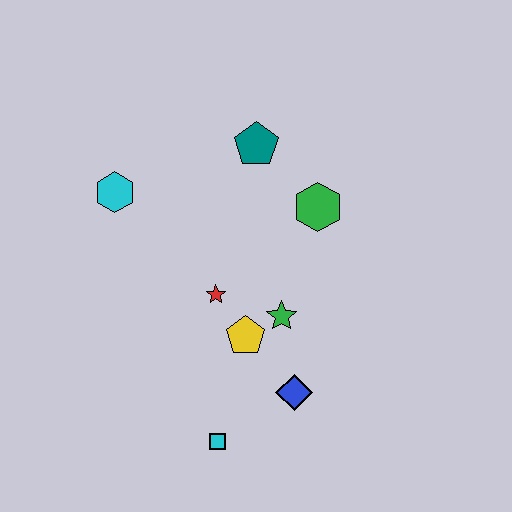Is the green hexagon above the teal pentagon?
No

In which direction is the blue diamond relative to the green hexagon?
The blue diamond is below the green hexagon.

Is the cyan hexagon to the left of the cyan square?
Yes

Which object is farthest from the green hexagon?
The cyan square is farthest from the green hexagon.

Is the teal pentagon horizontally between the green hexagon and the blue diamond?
No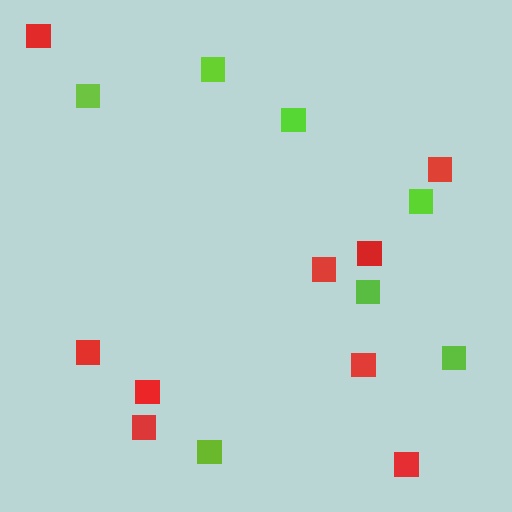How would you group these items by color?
There are 2 groups: one group of red squares (9) and one group of lime squares (7).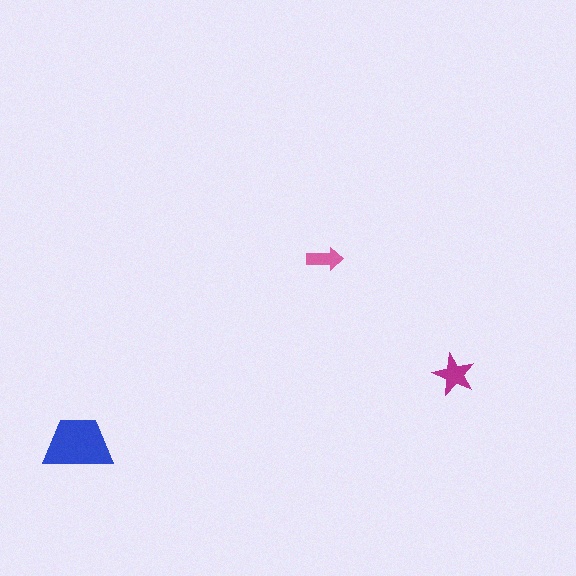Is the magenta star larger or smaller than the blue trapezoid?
Smaller.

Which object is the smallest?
The pink arrow.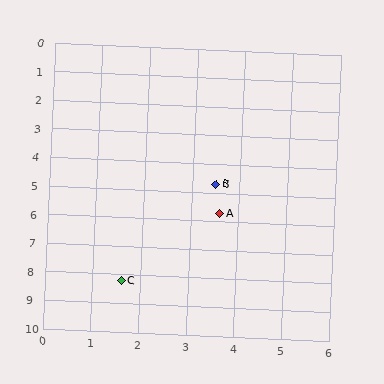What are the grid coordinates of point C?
Point C is at approximately (1.6, 8.2).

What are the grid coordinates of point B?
Point B is at approximately (3.5, 4.7).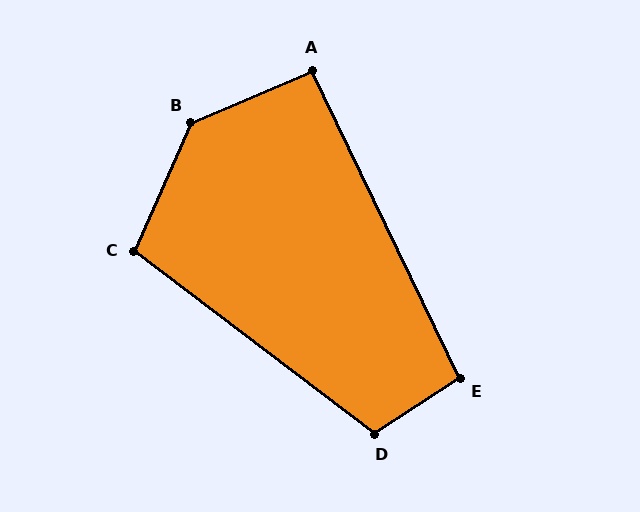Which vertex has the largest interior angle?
B, at approximately 137 degrees.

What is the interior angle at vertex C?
Approximately 104 degrees (obtuse).